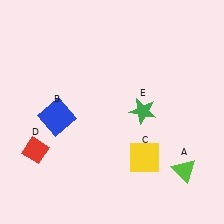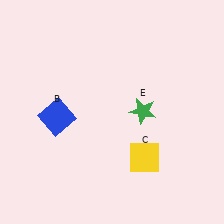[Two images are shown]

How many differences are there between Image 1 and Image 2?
There are 2 differences between the two images.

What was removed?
The red diamond (D), the lime triangle (A) were removed in Image 2.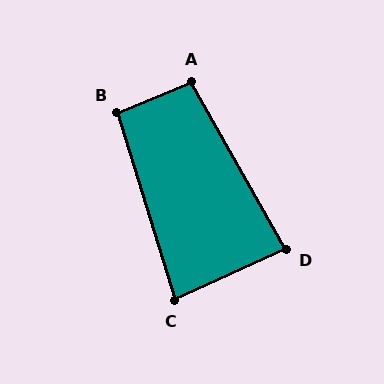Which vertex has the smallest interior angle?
C, at approximately 82 degrees.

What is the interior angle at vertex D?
Approximately 85 degrees (approximately right).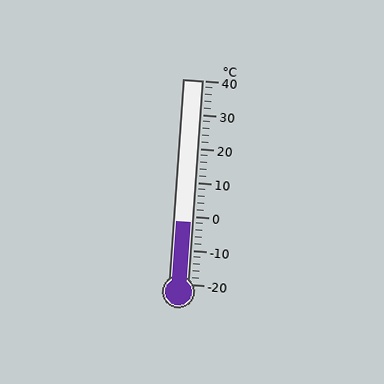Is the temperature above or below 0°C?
The temperature is below 0°C.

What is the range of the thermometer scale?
The thermometer scale ranges from -20°C to 40°C.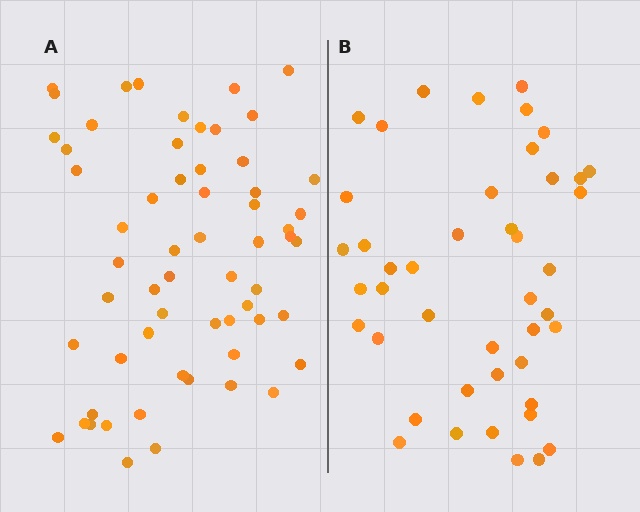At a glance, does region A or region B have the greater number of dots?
Region A (the left region) has more dots.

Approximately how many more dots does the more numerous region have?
Region A has approximately 15 more dots than region B.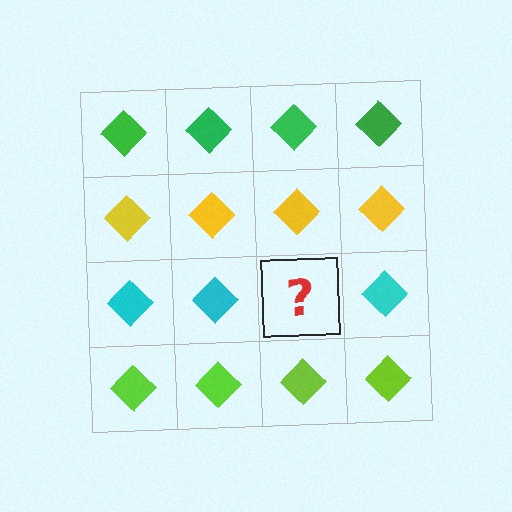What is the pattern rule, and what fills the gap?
The rule is that each row has a consistent color. The gap should be filled with a cyan diamond.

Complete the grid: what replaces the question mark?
The question mark should be replaced with a cyan diamond.